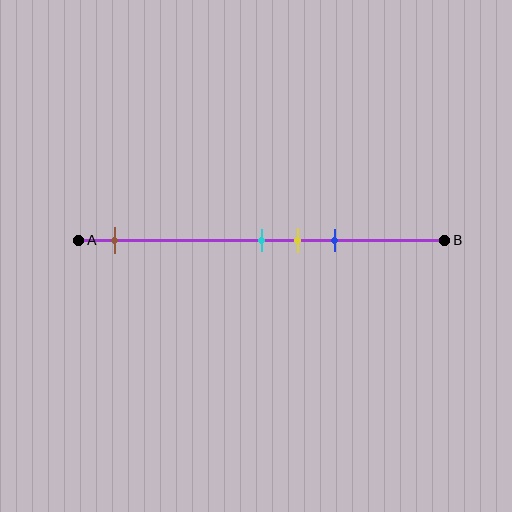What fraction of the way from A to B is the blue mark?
The blue mark is approximately 70% (0.7) of the way from A to B.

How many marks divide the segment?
There are 4 marks dividing the segment.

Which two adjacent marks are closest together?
The cyan and yellow marks are the closest adjacent pair.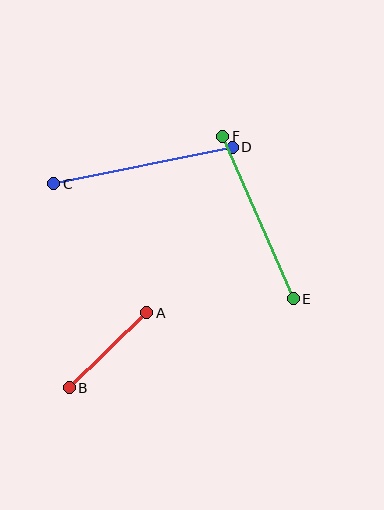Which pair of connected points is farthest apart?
Points C and D are farthest apart.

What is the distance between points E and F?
The distance is approximately 177 pixels.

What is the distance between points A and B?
The distance is approximately 108 pixels.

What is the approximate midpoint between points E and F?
The midpoint is at approximately (258, 218) pixels.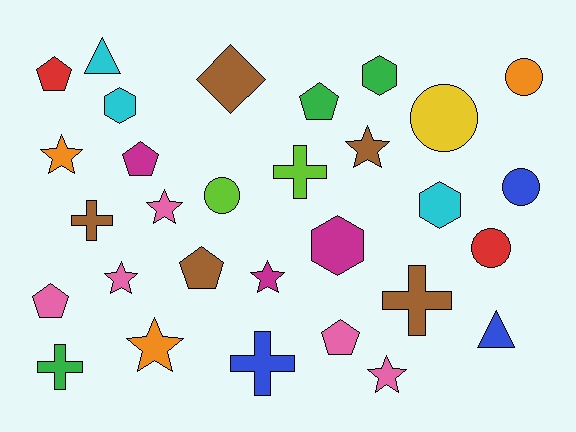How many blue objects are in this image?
There are 3 blue objects.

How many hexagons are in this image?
There are 4 hexagons.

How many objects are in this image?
There are 30 objects.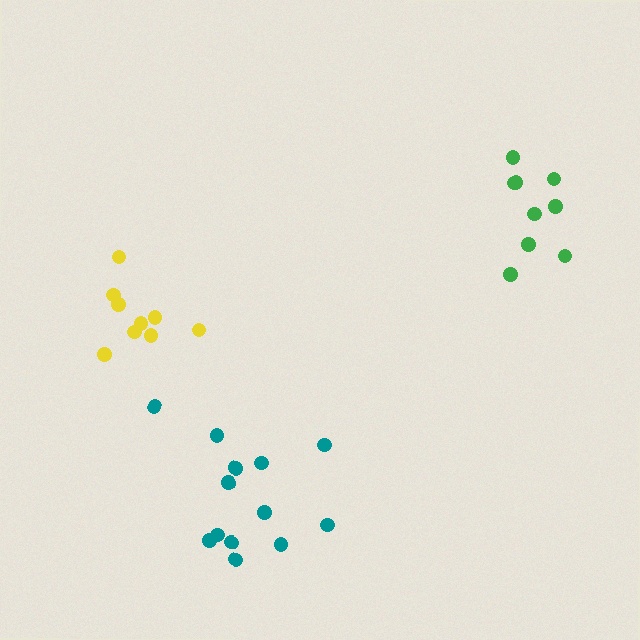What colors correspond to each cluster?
The clusters are colored: green, yellow, teal.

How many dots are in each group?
Group 1: 9 dots, Group 2: 9 dots, Group 3: 13 dots (31 total).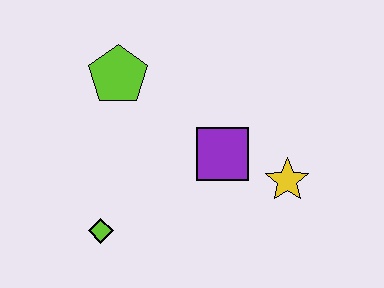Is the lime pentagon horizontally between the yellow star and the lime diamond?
Yes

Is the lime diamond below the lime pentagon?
Yes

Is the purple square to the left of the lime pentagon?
No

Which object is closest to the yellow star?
The purple square is closest to the yellow star.